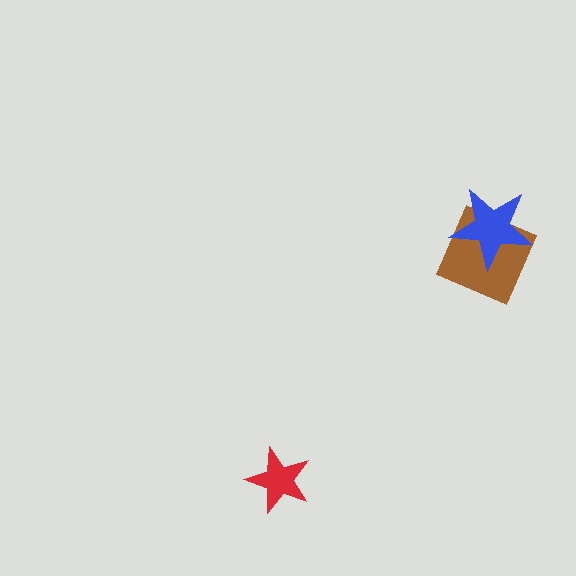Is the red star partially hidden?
No, no other shape covers it.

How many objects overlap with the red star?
0 objects overlap with the red star.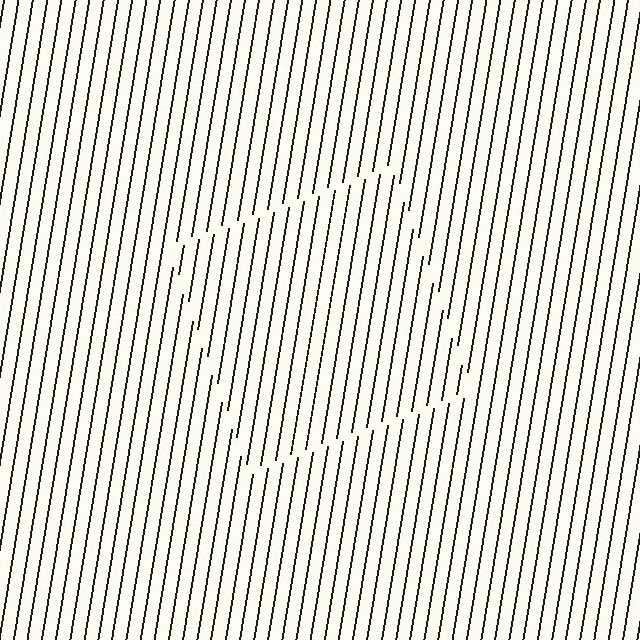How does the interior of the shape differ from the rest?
The interior of the shape contains the same grating, shifted by half a period — the contour is defined by the phase discontinuity where line-ends from the inner and outer gratings abut.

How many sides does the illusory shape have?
4 sides — the line-ends trace a square.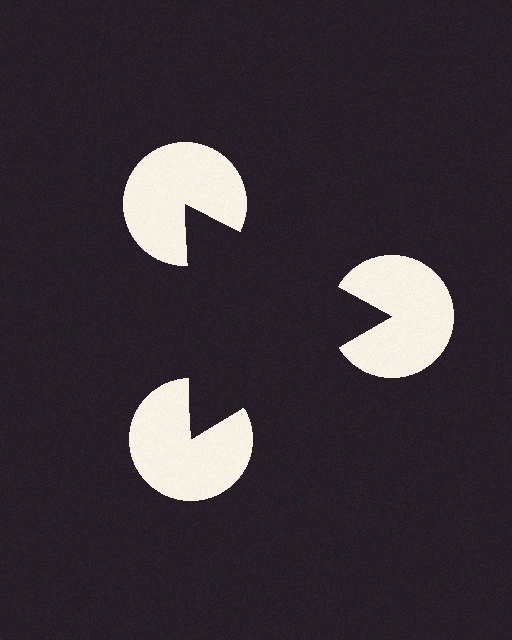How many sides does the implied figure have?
3 sides.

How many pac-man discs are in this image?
There are 3 — one at each vertex of the illusory triangle.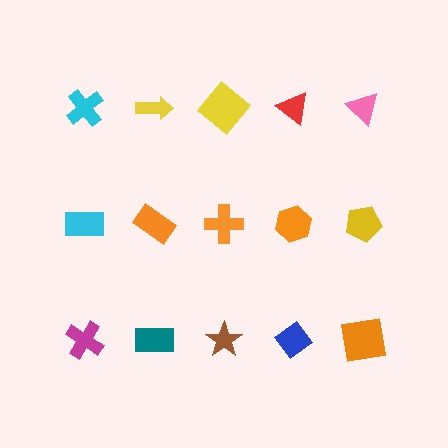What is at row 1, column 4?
A red triangle.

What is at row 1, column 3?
A yellow diamond.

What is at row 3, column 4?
A blue diamond.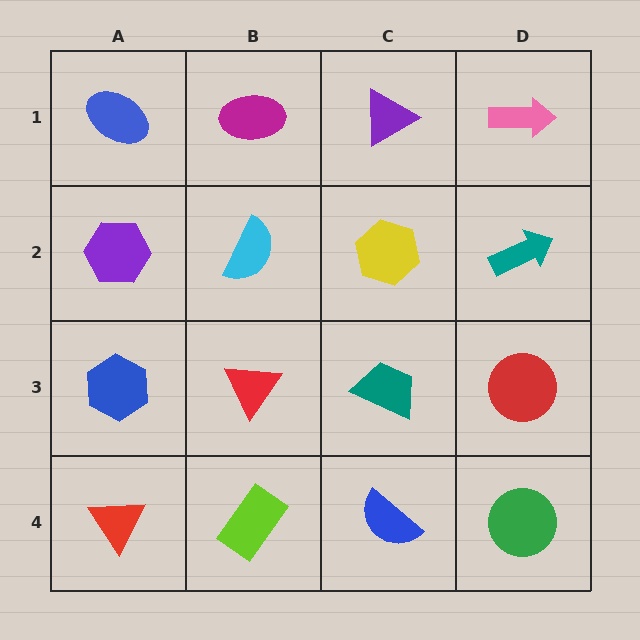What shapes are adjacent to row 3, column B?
A cyan semicircle (row 2, column B), a lime rectangle (row 4, column B), a blue hexagon (row 3, column A), a teal trapezoid (row 3, column C).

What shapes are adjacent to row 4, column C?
A teal trapezoid (row 3, column C), a lime rectangle (row 4, column B), a green circle (row 4, column D).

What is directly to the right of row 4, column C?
A green circle.